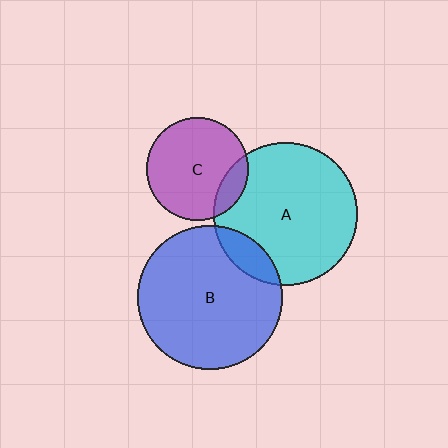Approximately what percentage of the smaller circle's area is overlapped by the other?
Approximately 10%.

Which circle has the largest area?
Circle B (blue).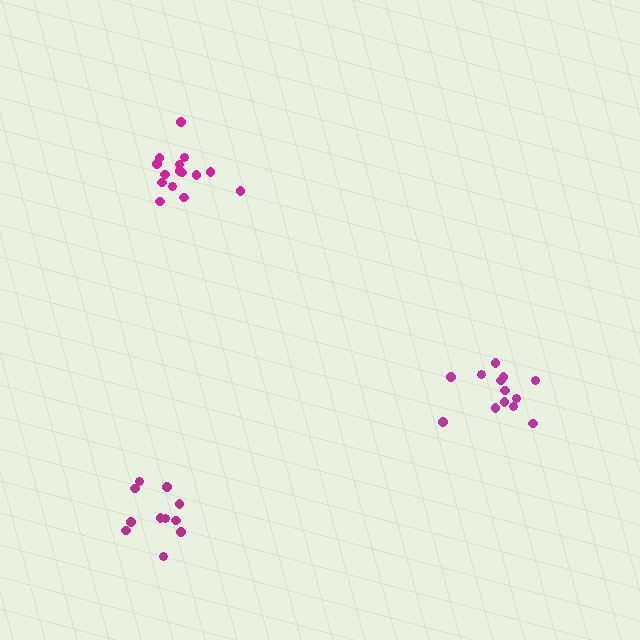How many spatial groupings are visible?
There are 3 spatial groupings.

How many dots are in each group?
Group 1: 11 dots, Group 2: 13 dots, Group 3: 15 dots (39 total).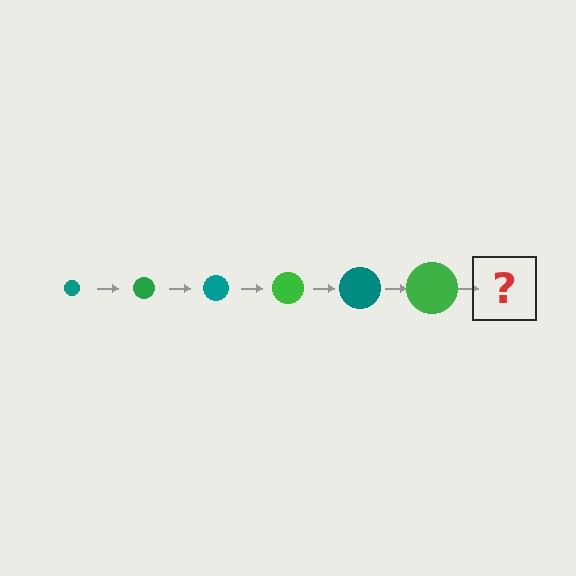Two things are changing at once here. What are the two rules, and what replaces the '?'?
The two rules are that the circle grows larger each step and the color cycles through teal and green. The '?' should be a teal circle, larger than the previous one.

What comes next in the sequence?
The next element should be a teal circle, larger than the previous one.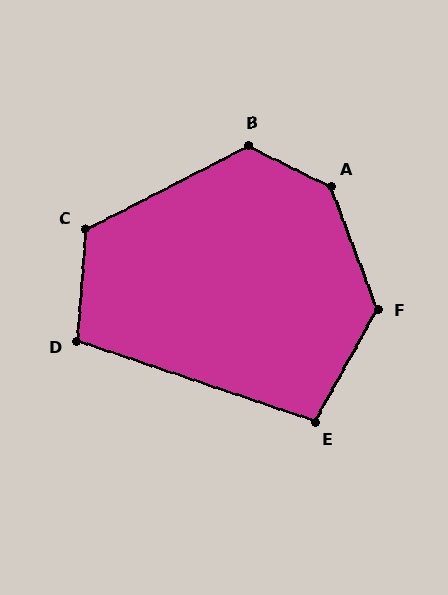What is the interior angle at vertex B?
Approximately 126 degrees (obtuse).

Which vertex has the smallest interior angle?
E, at approximately 101 degrees.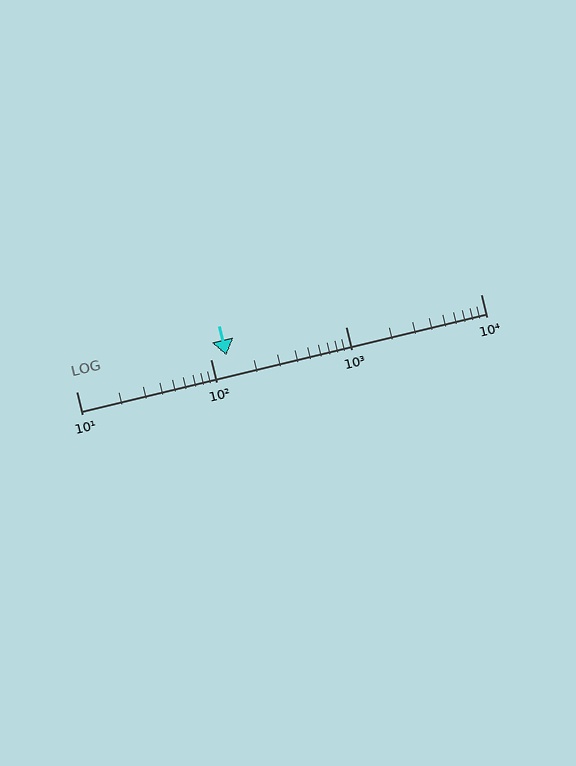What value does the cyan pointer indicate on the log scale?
The pointer indicates approximately 130.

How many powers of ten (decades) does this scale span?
The scale spans 3 decades, from 10 to 10000.